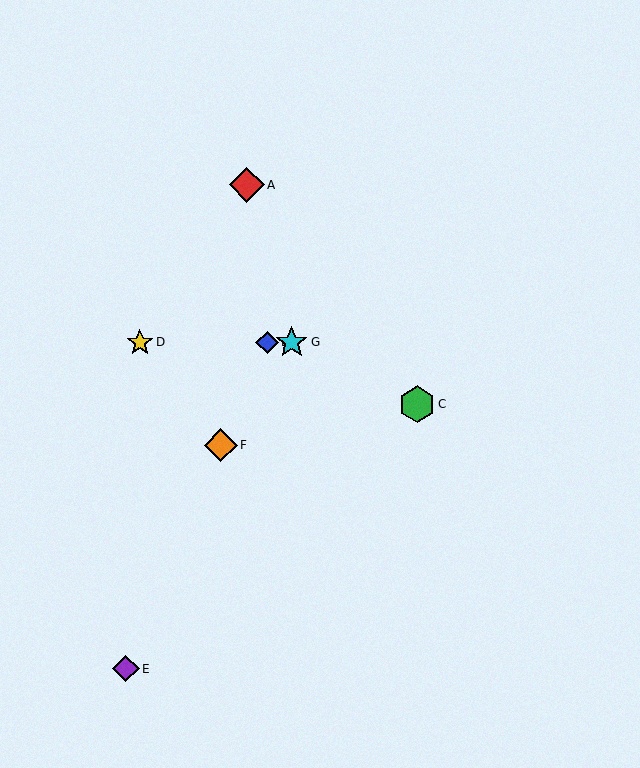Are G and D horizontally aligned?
Yes, both are at y≈342.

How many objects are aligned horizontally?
3 objects (B, D, G) are aligned horizontally.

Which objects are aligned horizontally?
Objects B, D, G are aligned horizontally.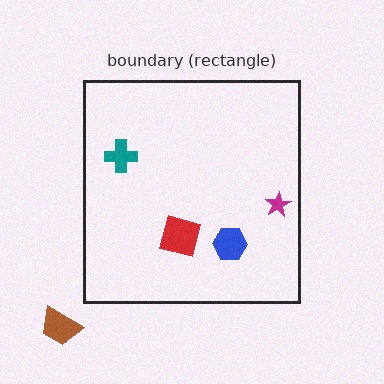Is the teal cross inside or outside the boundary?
Inside.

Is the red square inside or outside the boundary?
Inside.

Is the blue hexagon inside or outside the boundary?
Inside.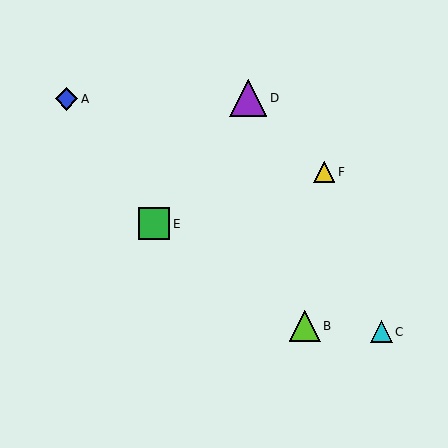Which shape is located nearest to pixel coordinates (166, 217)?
The green square (labeled E) at (154, 224) is nearest to that location.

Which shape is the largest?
The purple triangle (labeled D) is the largest.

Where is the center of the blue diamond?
The center of the blue diamond is at (67, 99).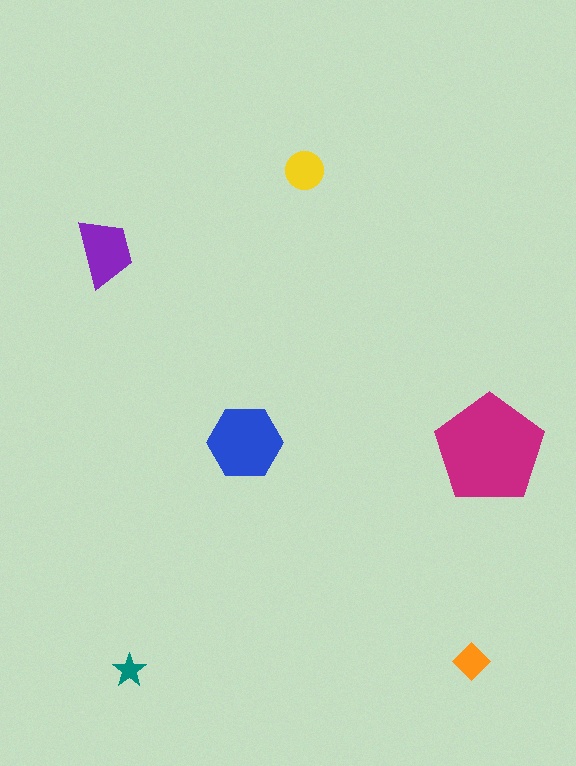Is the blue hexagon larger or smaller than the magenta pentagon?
Smaller.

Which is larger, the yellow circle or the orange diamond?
The yellow circle.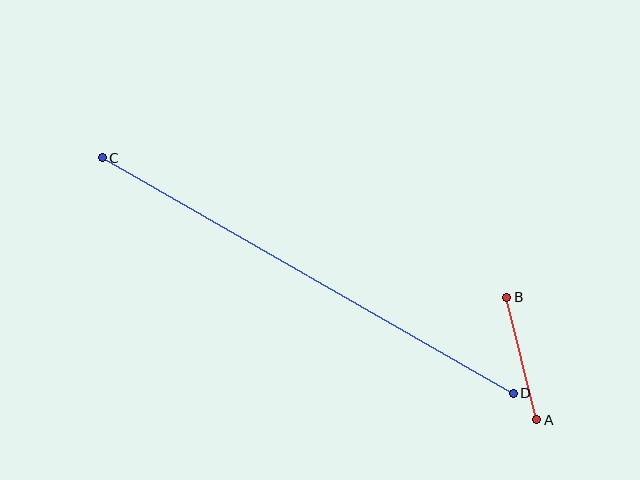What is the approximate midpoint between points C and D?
The midpoint is at approximately (308, 276) pixels.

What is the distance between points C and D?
The distance is approximately 474 pixels.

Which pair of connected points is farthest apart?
Points C and D are farthest apart.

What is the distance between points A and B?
The distance is approximately 126 pixels.